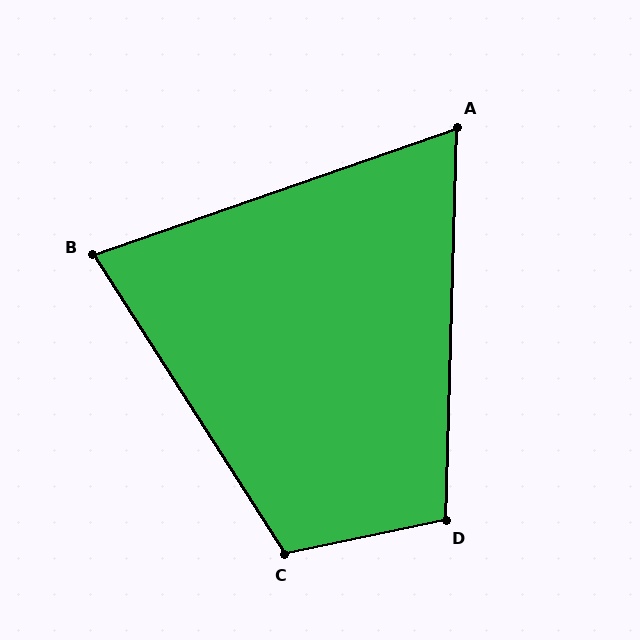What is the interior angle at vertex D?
Approximately 103 degrees (obtuse).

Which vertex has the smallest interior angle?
A, at approximately 69 degrees.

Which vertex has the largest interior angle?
C, at approximately 111 degrees.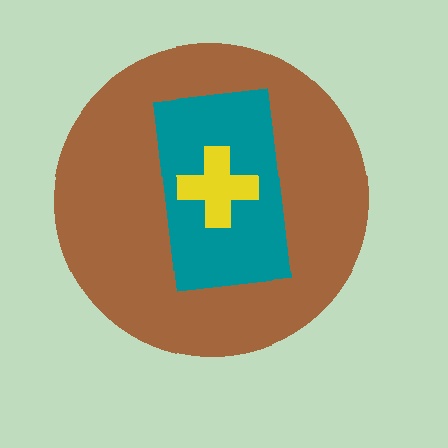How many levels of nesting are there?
3.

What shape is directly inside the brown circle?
The teal rectangle.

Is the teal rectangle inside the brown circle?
Yes.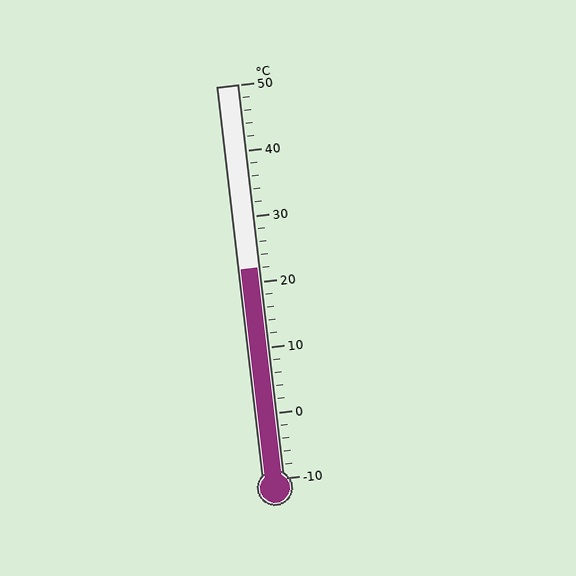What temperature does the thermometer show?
The thermometer shows approximately 22°C.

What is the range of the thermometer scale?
The thermometer scale ranges from -10°C to 50°C.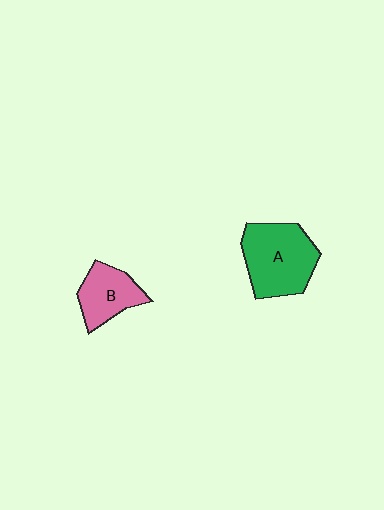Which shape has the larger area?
Shape A (green).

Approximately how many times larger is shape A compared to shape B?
Approximately 1.6 times.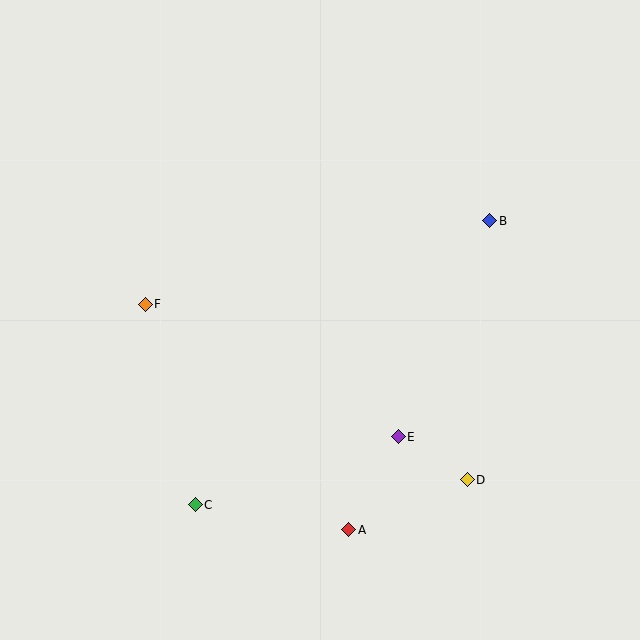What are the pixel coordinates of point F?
Point F is at (145, 304).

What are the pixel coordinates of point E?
Point E is at (398, 437).